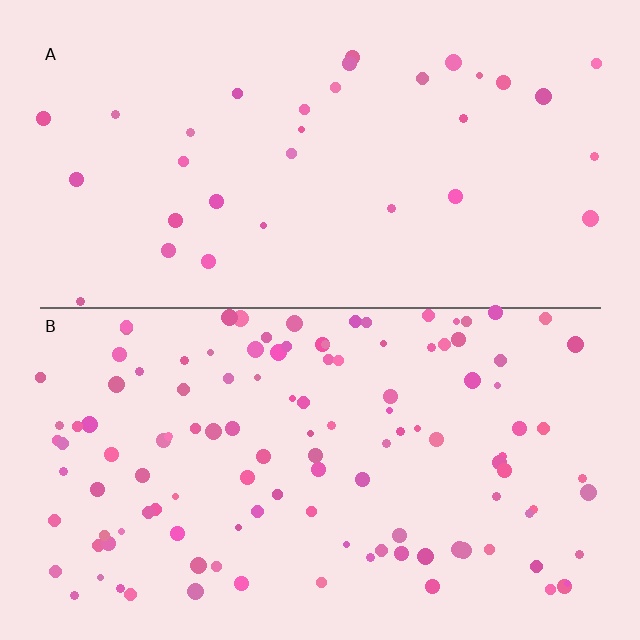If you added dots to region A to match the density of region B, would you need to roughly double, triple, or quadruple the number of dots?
Approximately triple.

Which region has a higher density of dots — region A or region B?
B (the bottom).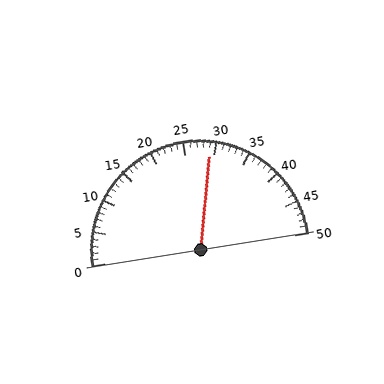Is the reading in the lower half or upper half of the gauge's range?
The reading is in the upper half of the range (0 to 50).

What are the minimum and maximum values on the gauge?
The gauge ranges from 0 to 50.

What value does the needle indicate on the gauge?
The needle indicates approximately 29.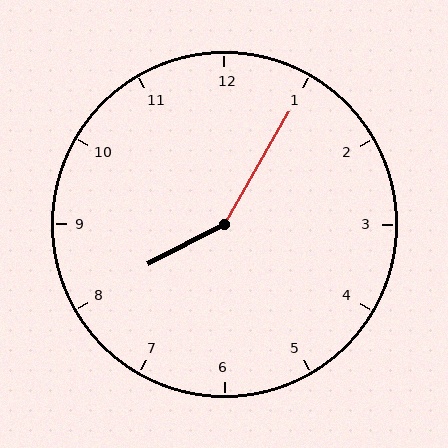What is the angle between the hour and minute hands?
Approximately 148 degrees.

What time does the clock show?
8:05.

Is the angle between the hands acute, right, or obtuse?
It is obtuse.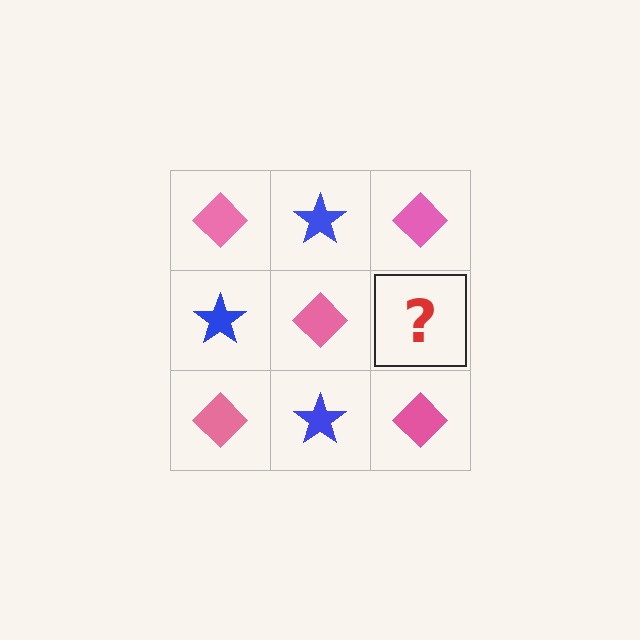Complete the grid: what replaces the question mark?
The question mark should be replaced with a blue star.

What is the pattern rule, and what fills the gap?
The rule is that it alternates pink diamond and blue star in a checkerboard pattern. The gap should be filled with a blue star.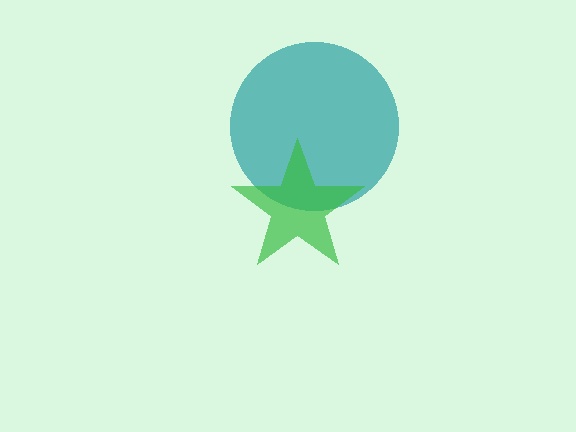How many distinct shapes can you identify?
There are 2 distinct shapes: a teal circle, a green star.